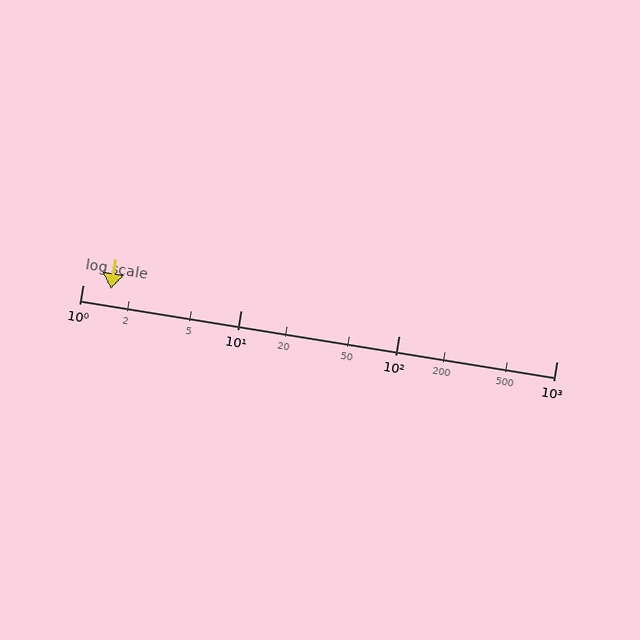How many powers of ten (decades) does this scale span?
The scale spans 3 decades, from 1 to 1000.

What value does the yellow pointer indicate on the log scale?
The pointer indicates approximately 1.5.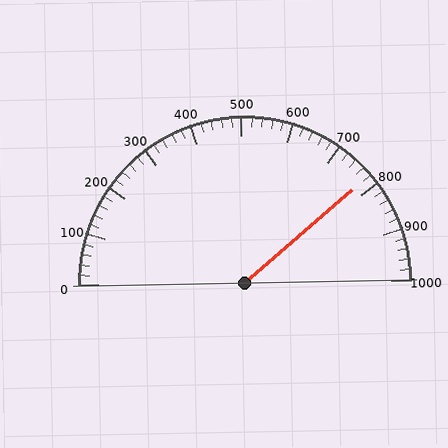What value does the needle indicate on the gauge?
The needle indicates approximately 780.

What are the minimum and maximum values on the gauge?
The gauge ranges from 0 to 1000.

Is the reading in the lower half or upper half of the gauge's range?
The reading is in the upper half of the range (0 to 1000).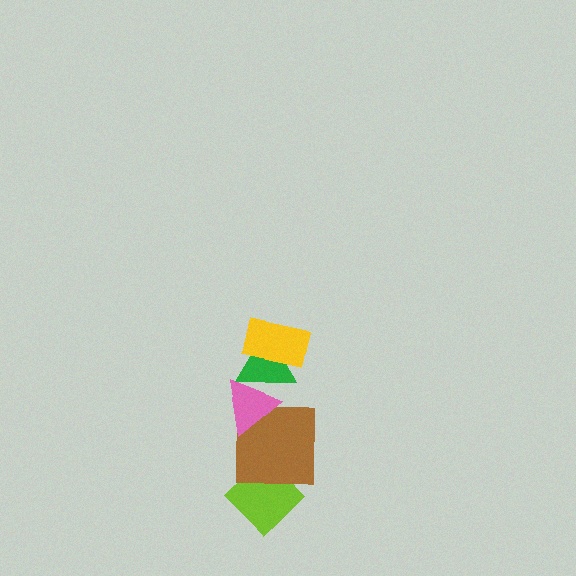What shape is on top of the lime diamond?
The brown square is on top of the lime diamond.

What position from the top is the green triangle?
The green triangle is 2nd from the top.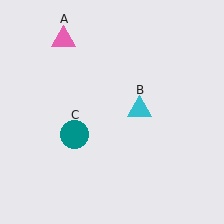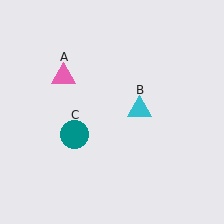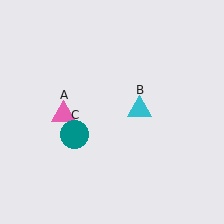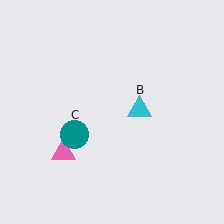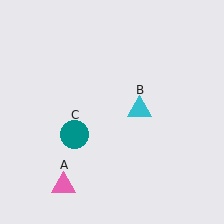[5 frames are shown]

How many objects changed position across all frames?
1 object changed position: pink triangle (object A).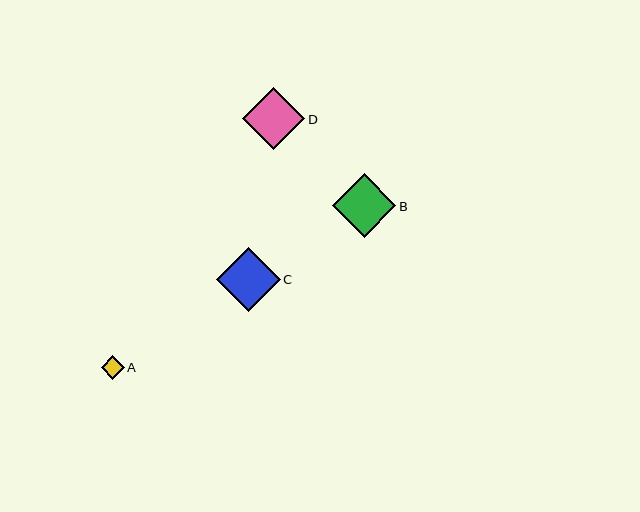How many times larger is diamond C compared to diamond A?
Diamond C is approximately 2.7 times the size of diamond A.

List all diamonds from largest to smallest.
From largest to smallest: C, B, D, A.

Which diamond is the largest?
Diamond C is the largest with a size of approximately 64 pixels.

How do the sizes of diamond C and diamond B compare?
Diamond C and diamond B are approximately the same size.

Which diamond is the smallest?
Diamond A is the smallest with a size of approximately 23 pixels.